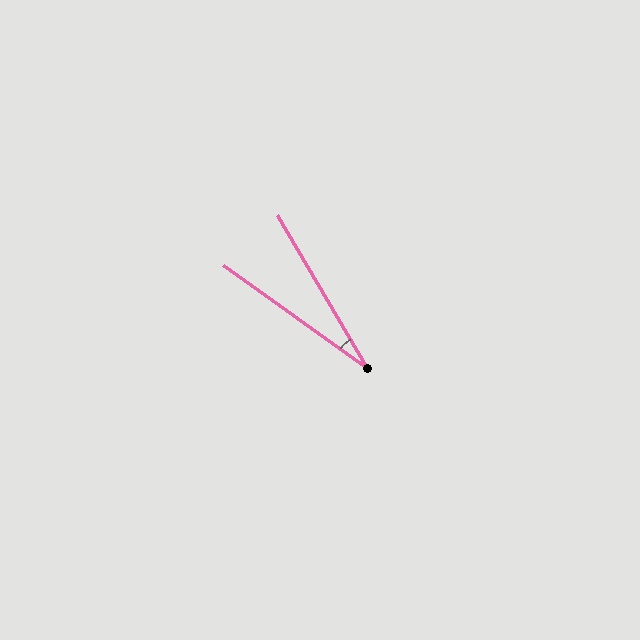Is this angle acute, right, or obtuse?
It is acute.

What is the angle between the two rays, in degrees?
Approximately 24 degrees.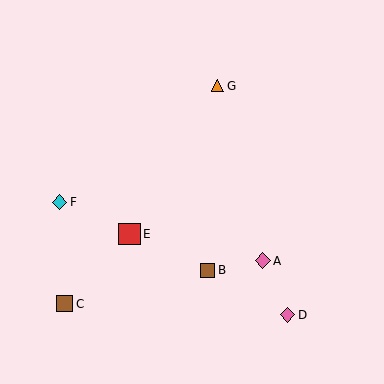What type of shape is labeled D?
Shape D is a pink diamond.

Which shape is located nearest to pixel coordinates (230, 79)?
The orange triangle (labeled G) at (218, 86) is nearest to that location.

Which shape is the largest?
The red square (labeled E) is the largest.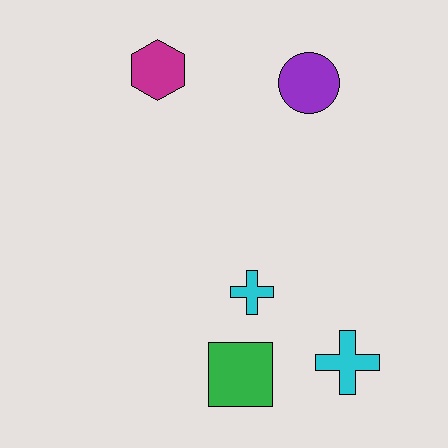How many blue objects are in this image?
There are no blue objects.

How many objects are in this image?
There are 5 objects.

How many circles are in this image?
There is 1 circle.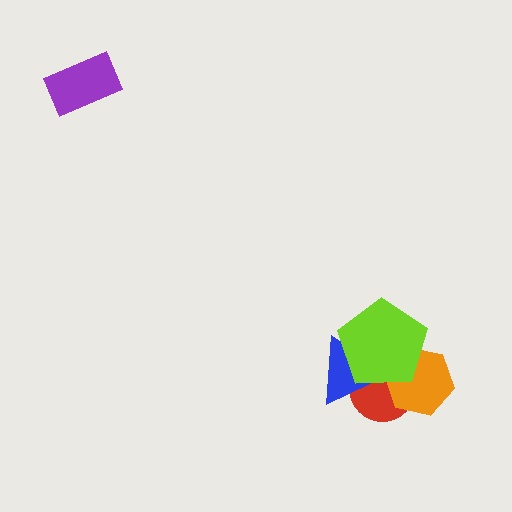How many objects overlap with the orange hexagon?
2 objects overlap with the orange hexagon.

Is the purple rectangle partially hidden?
No, no other shape covers it.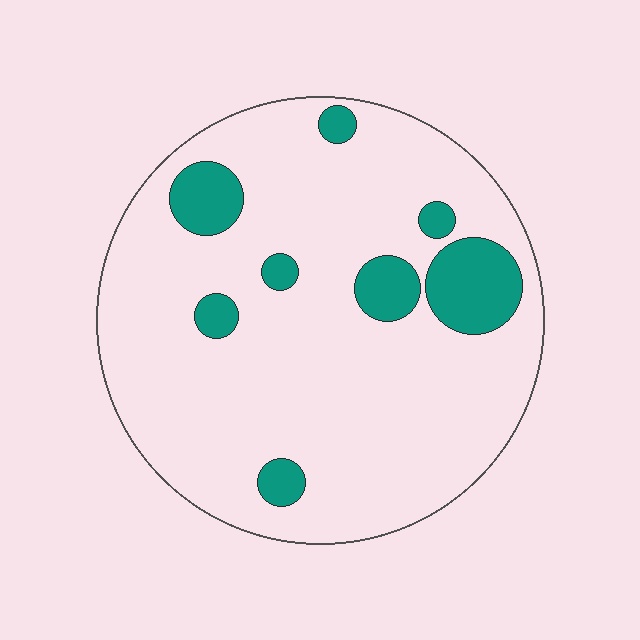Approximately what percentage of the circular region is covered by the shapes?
Approximately 15%.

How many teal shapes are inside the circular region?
8.